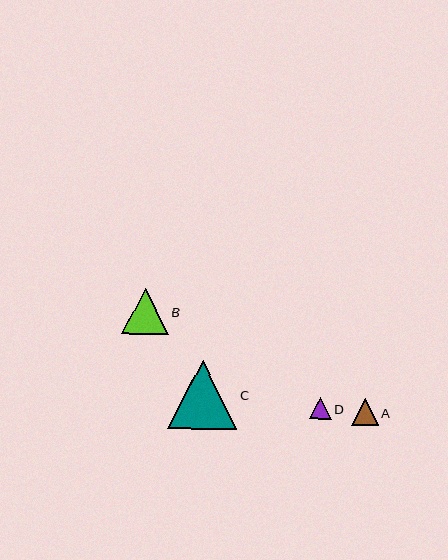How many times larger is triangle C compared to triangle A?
Triangle C is approximately 2.6 times the size of triangle A.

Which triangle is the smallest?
Triangle D is the smallest with a size of approximately 22 pixels.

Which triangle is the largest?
Triangle C is the largest with a size of approximately 69 pixels.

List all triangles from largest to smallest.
From largest to smallest: C, B, A, D.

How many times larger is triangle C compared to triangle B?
Triangle C is approximately 1.5 times the size of triangle B.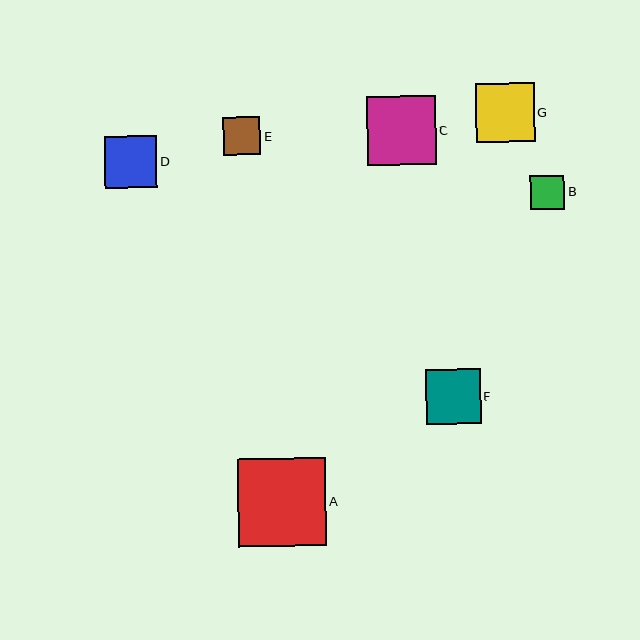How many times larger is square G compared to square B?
Square G is approximately 1.7 times the size of square B.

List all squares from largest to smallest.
From largest to smallest: A, C, G, F, D, E, B.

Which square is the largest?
Square A is the largest with a size of approximately 88 pixels.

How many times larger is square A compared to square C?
Square A is approximately 1.3 times the size of square C.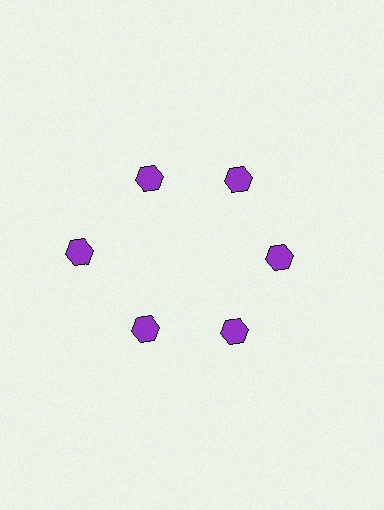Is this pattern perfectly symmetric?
No. The 6 purple hexagons are arranged in a ring, but one element near the 9 o'clock position is pushed outward from the center, breaking the 6-fold rotational symmetry.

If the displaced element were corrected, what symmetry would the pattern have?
It would have 6-fold rotational symmetry — the pattern would map onto itself every 60 degrees.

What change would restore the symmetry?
The symmetry would be restored by moving it inward, back onto the ring so that all 6 hexagons sit at equal angles and equal distance from the center.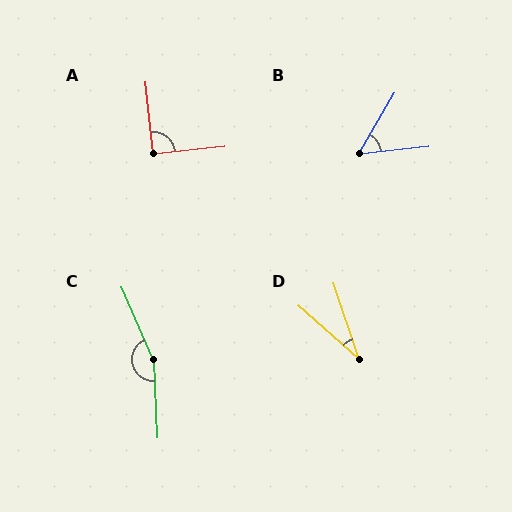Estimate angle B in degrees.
Approximately 54 degrees.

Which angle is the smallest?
D, at approximately 30 degrees.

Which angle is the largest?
C, at approximately 159 degrees.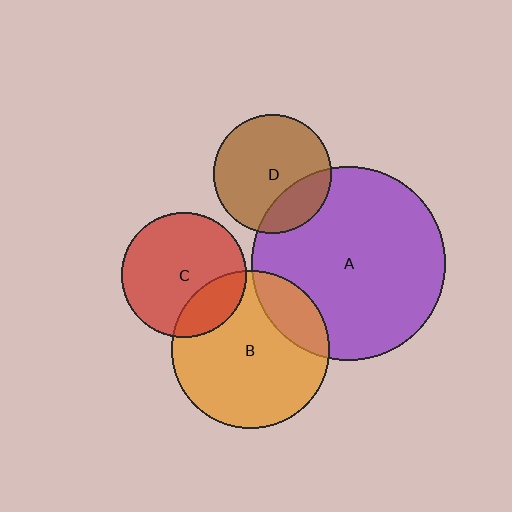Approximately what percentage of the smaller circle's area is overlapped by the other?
Approximately 25%.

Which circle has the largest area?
Circle A (purple).